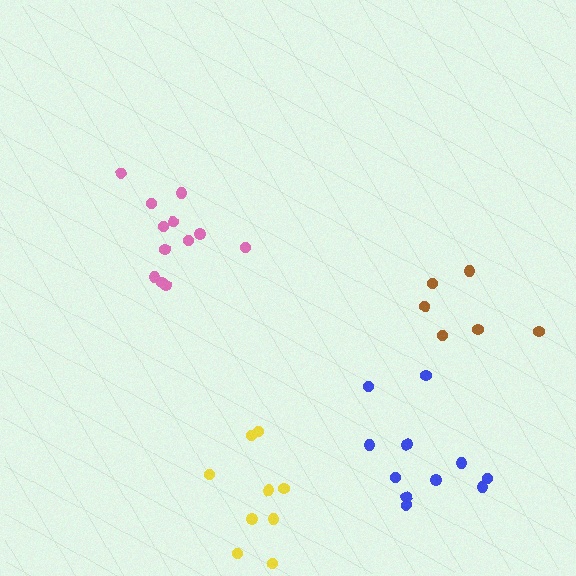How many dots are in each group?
Group 1: 6 dots, Group 2: 12 dots, Group 3: 9 dots, Group 4: 11 dots (38 total).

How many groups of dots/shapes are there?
There are 4 groups.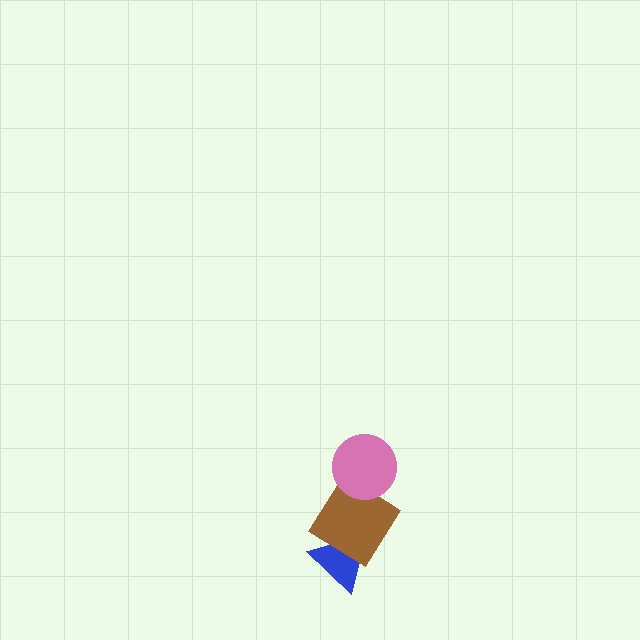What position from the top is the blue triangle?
The blue triangle is 3rd from the top.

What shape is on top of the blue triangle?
The brown diamond is on top of the blue triangle.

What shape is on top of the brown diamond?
The pink circle is on top of the brown diamond.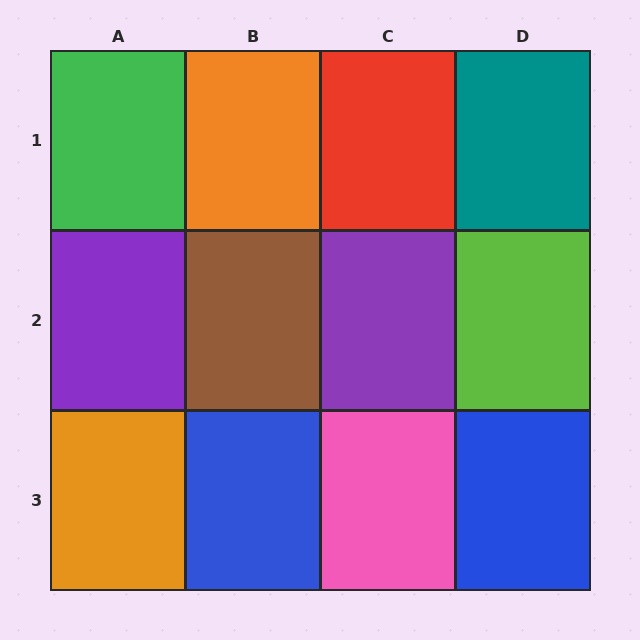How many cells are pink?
1 cell is pink.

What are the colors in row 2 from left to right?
Purple, brown, purple, lime.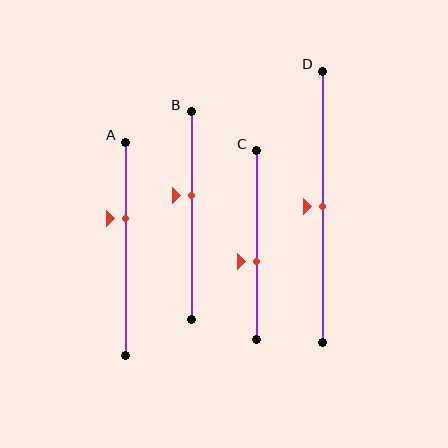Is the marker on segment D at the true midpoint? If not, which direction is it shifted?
Yes, the marker on segment D is at the true midpoint.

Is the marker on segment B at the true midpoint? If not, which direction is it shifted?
No, the marker on segment B is shifted upward by about 10% of the segment length.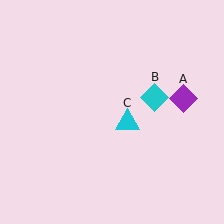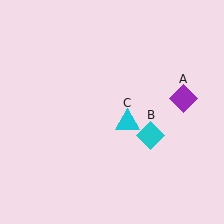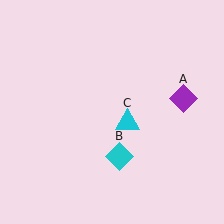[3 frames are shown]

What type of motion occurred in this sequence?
The cyan diamond (object B) rotated clockwise around the center of the scene.